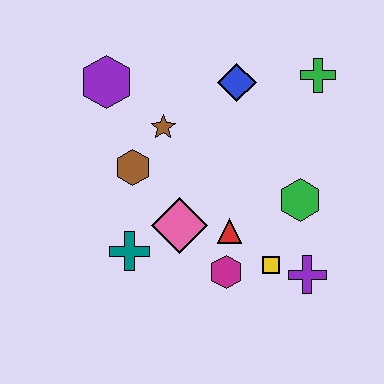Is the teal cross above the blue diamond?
No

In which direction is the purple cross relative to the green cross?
The purple cross is below the green cross.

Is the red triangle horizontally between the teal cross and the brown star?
No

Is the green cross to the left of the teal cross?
No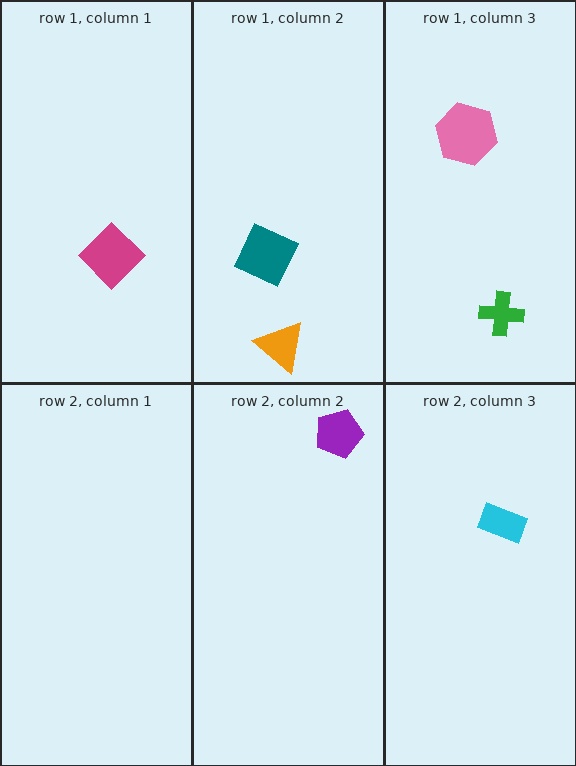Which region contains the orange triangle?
The row 1, column 2 region.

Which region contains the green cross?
The row 1, column 3 region.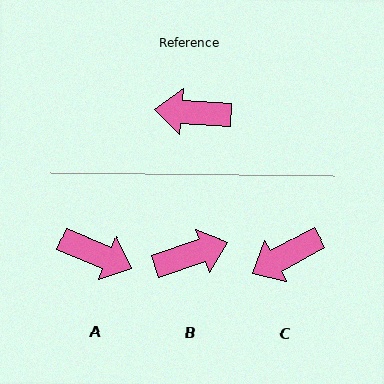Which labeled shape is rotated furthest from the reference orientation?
A, about 162 degrees away.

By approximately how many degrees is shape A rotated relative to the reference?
Approximately 162 degrees counter-clockwise.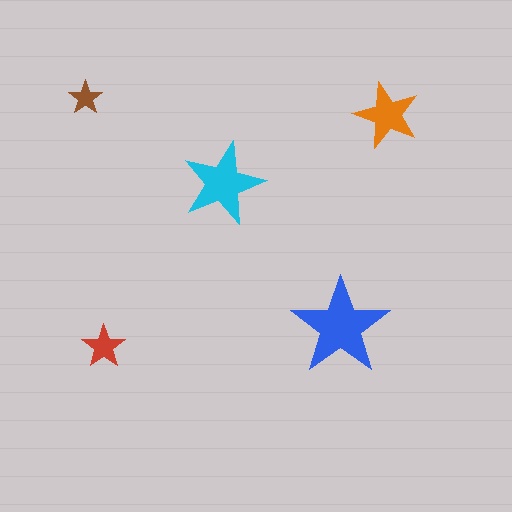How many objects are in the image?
There are 5 objects in the image.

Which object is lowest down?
The red star is bottommost.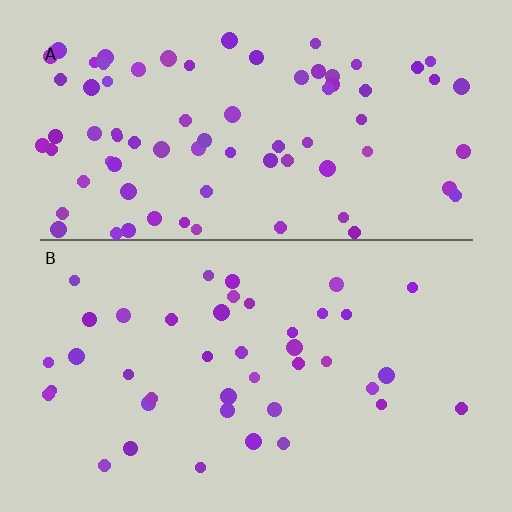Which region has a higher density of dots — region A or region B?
A (the top).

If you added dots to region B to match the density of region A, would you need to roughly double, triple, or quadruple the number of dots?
Approximately double.